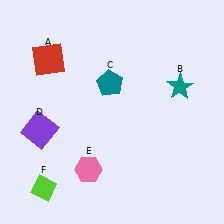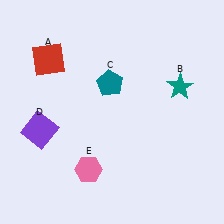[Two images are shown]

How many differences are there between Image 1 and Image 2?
There is 1 difference between the two images.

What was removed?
The lime diamond (F) was removed in Image 2.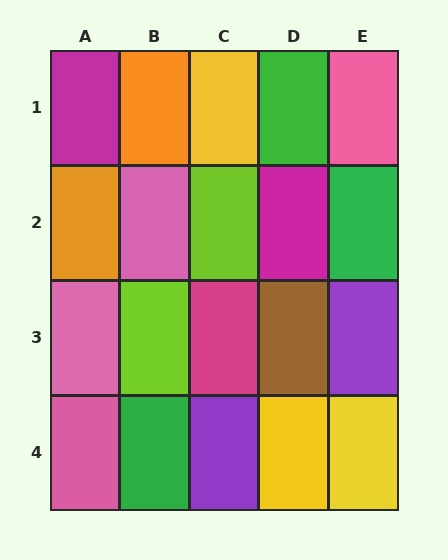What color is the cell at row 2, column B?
Pink.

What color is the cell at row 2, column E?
Green.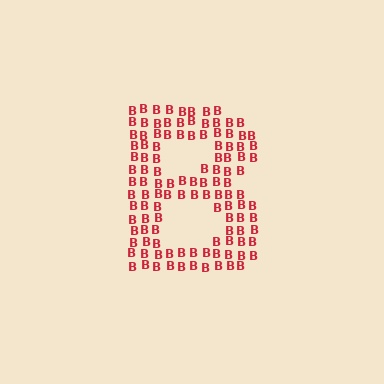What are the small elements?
The small elements are letter B's.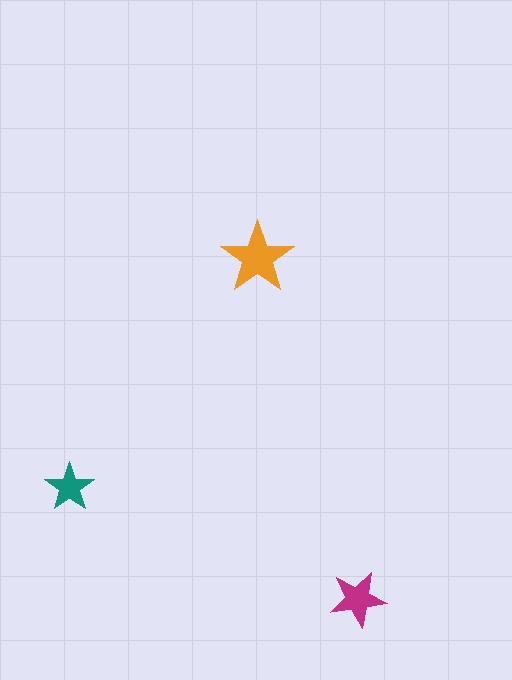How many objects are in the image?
There are 3 objects in the image.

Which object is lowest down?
The magenta star is bottommost.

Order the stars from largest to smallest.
the orange one, the magenta one, the teal one.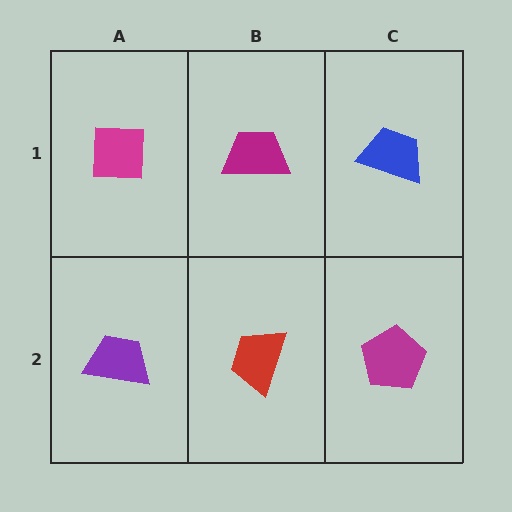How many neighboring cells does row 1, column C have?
2.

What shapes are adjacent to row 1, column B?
A red trapezoid (row 2, column B), a magenta square (row 1, column A), a blue trapezoid (row 1, column C).